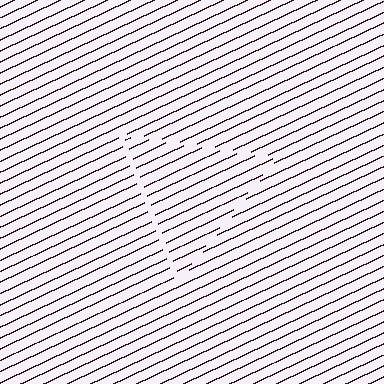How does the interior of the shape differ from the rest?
The interior of the shape contains the same grating, shifted by half a period — the contour is defined by the phase discontinuity where line-ends from the inner and outer gratings abut.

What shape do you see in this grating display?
An illusory triangle. The interior of the shape contains the same grating, shifted by half a period — the contour is defined by the phase discontinuity where line-ends from the inner and outer gratings abut.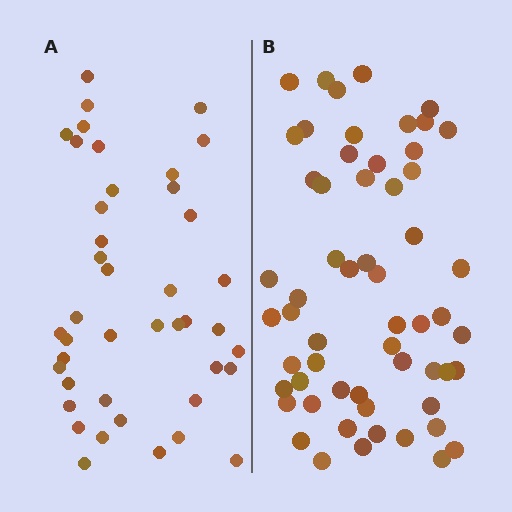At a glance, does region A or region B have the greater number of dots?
Region B (the right region) has more dots.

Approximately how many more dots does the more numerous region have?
Region B has approximately 15 more dots than region A.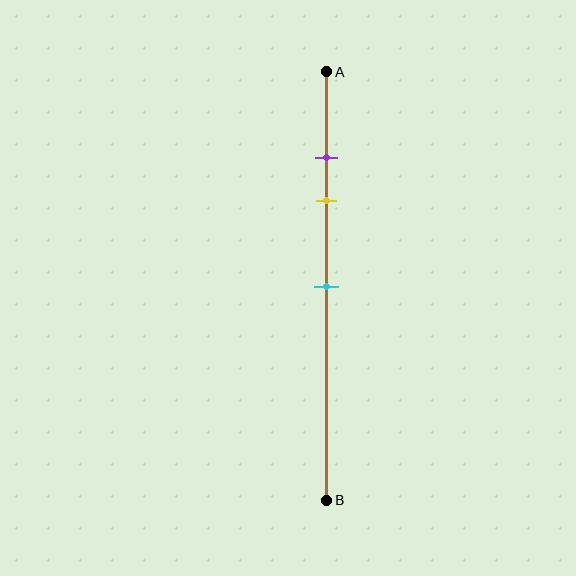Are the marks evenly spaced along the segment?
No, the marks are not evenly spaced.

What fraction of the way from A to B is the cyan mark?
The cyan mark is approximately 50% (0.5) of the way from A to B.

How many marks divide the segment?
There are 3 marks dividing the segment.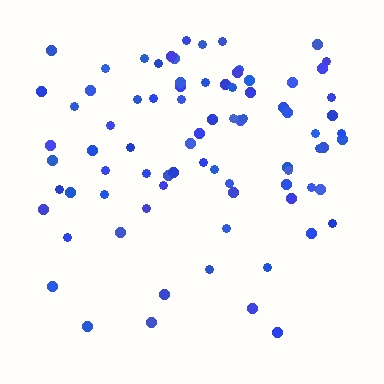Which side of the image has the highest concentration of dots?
The top.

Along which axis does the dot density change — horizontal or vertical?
Vertical.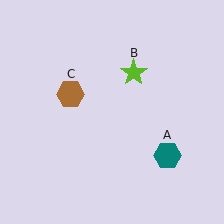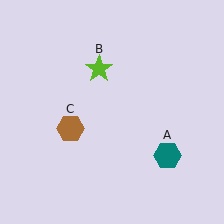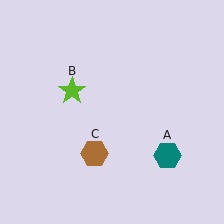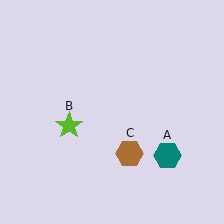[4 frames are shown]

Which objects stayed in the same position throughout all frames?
Teal hexagon (object A) remained stationary.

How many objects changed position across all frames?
2 objects changed position: lime star (object B), brown hexagon (object C).